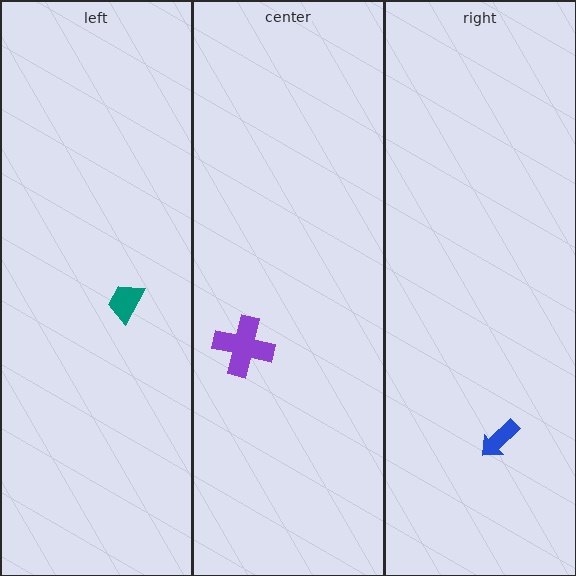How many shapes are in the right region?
1.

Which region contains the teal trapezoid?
The left region.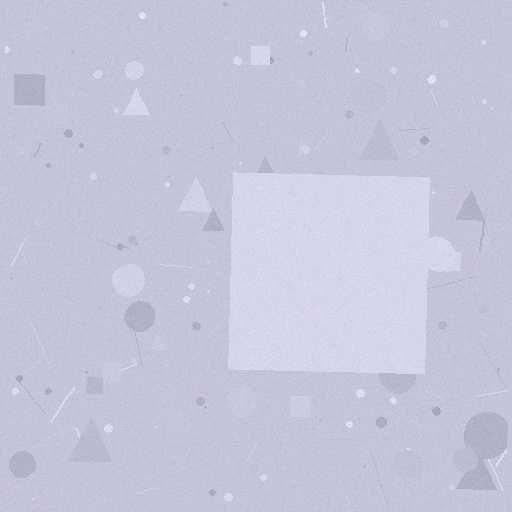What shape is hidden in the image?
A square is hidden in the image.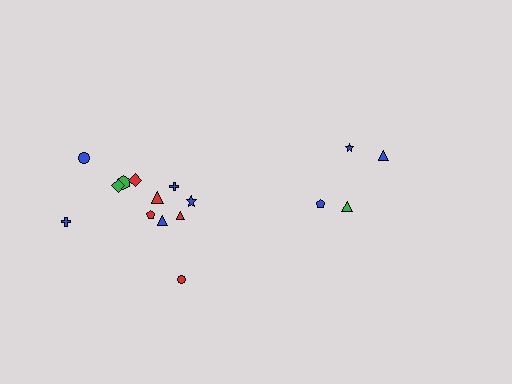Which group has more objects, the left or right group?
The left group.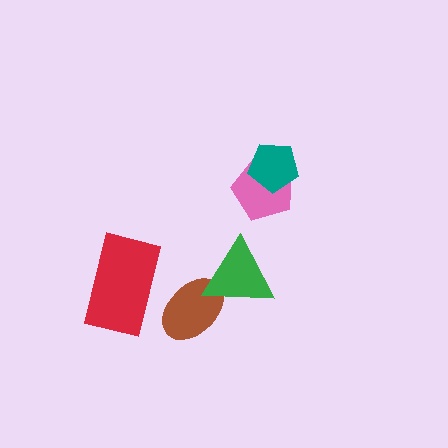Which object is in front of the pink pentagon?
The teal pentagon is in front of the pink pentagon.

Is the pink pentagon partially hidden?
Yes, it is partially covered by another shape.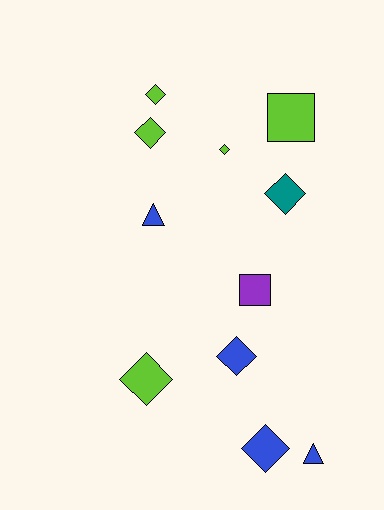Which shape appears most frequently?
Diamond, with 7 objects.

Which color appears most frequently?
Lime, with 5 objects.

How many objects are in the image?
There are 11 objects.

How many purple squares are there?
There is 1 purple square.